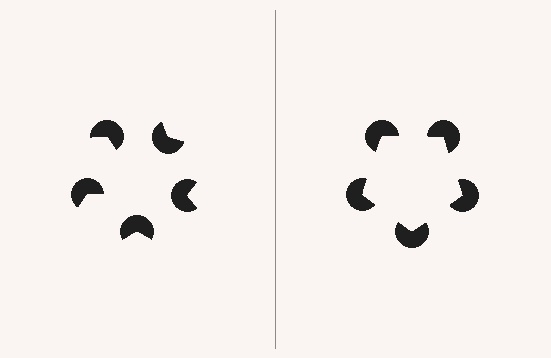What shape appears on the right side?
An illusory pentagon.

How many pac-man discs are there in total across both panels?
10 — 5 on each side.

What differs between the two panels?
The pac-man discs are positioned identically on both sides; only the wedge orientations differ. On the right they align to a pentagon; on the left they are misaligned.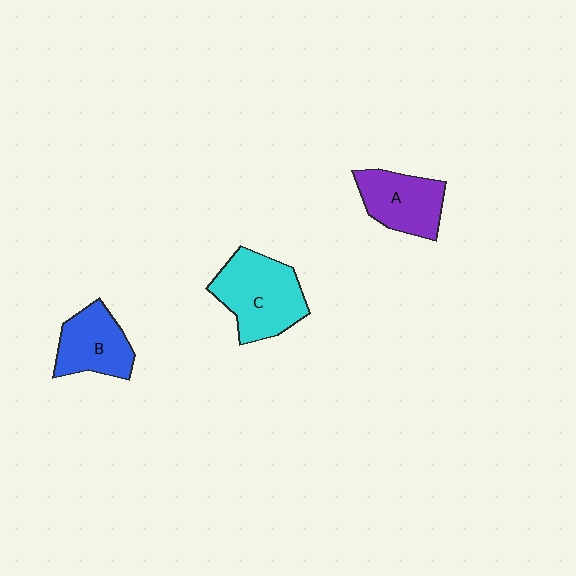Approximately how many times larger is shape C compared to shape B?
Approximately 1.4 times.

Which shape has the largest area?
Shape C (cyan).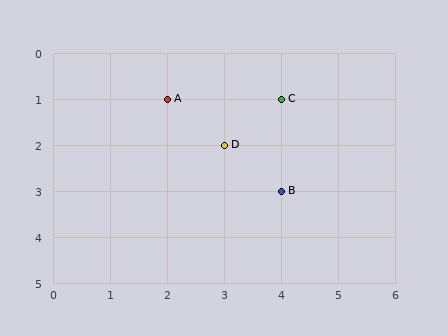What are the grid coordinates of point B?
Point B is at grid coordinates (4, 3).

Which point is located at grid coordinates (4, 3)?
Point B is at (4, 3).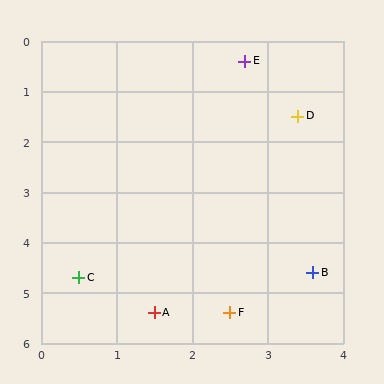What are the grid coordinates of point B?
Point B is at approximately (3.6, 4.6).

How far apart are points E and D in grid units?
Points E and D are about 1.3 grid units apart.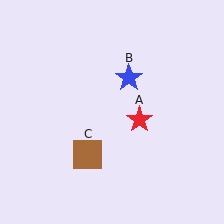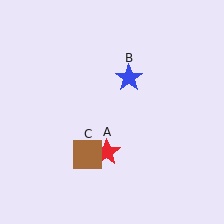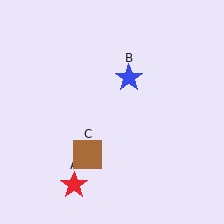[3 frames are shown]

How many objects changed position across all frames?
1 object changed position: red star (object A).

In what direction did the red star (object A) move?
The red star (object A) moved down and to the left.